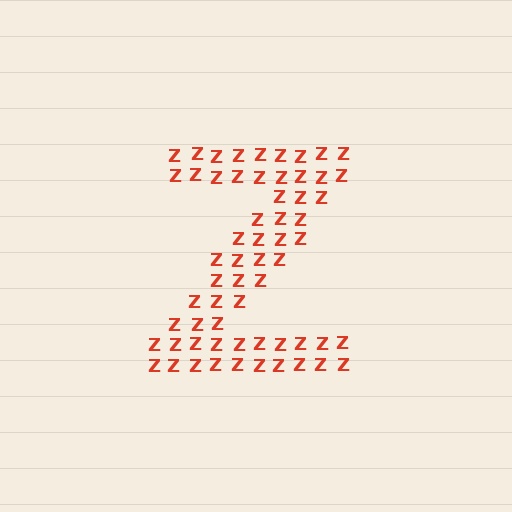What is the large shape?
The large shape is the letter Z.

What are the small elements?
The small elements are letter Z's.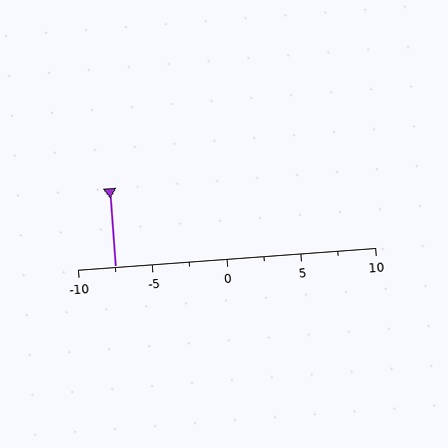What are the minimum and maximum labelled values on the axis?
The axis runs from -10 to 10.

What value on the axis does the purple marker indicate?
The marker indicates approximately -7.5.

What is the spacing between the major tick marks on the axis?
The major ticks are spaced 5 apart.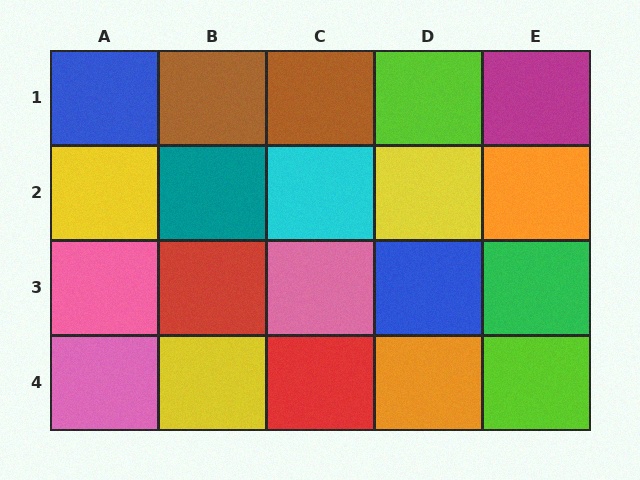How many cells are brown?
2 cells are brown.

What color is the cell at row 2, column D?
Yellow.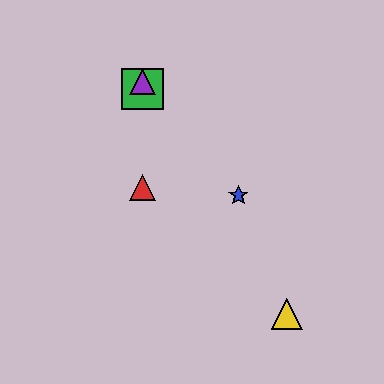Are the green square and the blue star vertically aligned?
No, the green square is at x≈142 and the blue star is at x≈238.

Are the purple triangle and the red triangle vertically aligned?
Yes, both are at x≈142.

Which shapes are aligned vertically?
The red triangle, the green square, the purple triangle are aligned vertically.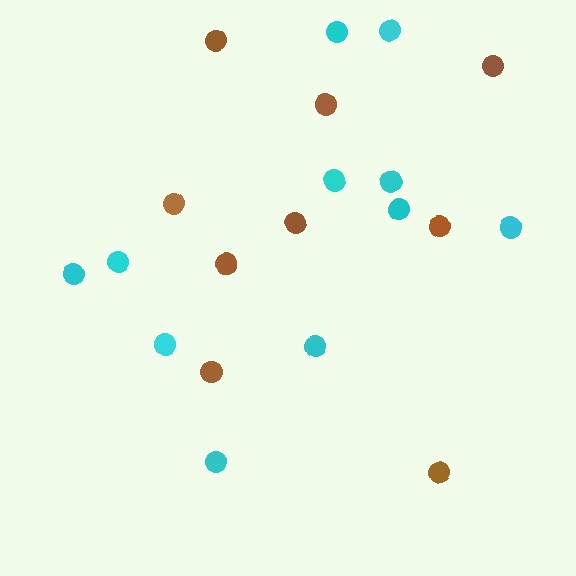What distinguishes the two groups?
There are 2 groups: one group of cyan circles (11) and one group of brown circles (9).